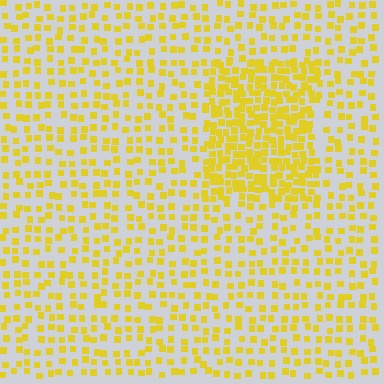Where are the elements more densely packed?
The elements are more densely packed inside the rectangle boundary.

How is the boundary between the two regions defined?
The boundary is defined by a change in element density (approximately 2.2x ratio). All elements are the same color, size, and shape.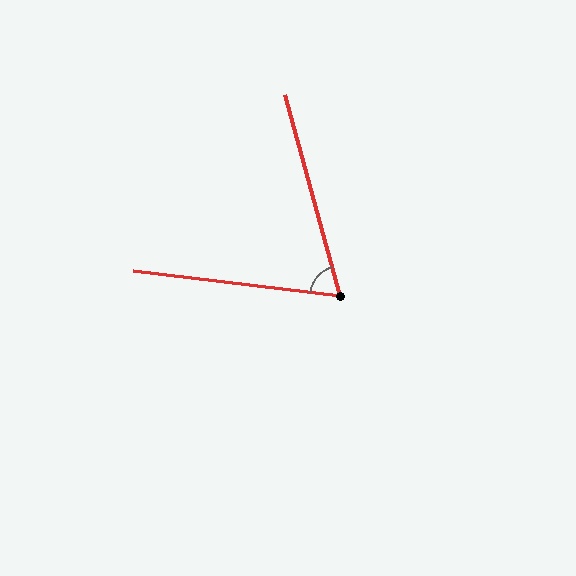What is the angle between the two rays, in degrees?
Approximately 68 degrees.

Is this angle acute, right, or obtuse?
It is acute.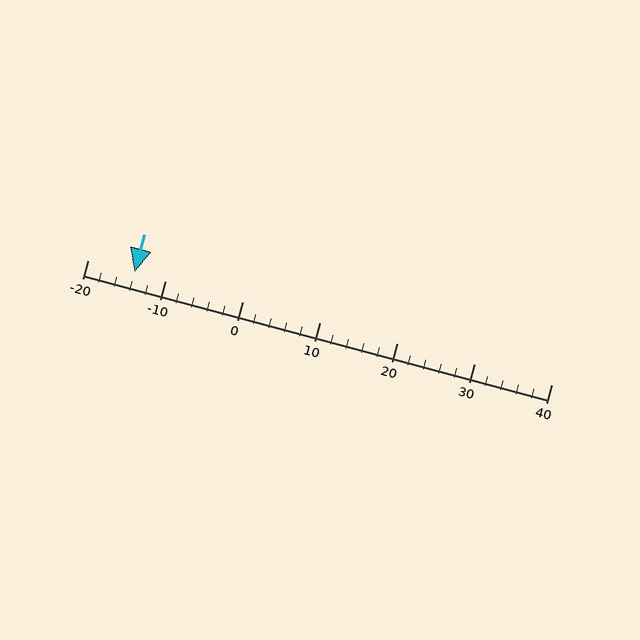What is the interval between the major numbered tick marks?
The major tick marks are spaced 10 units apart.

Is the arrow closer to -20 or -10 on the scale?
The arrow is closer to -10.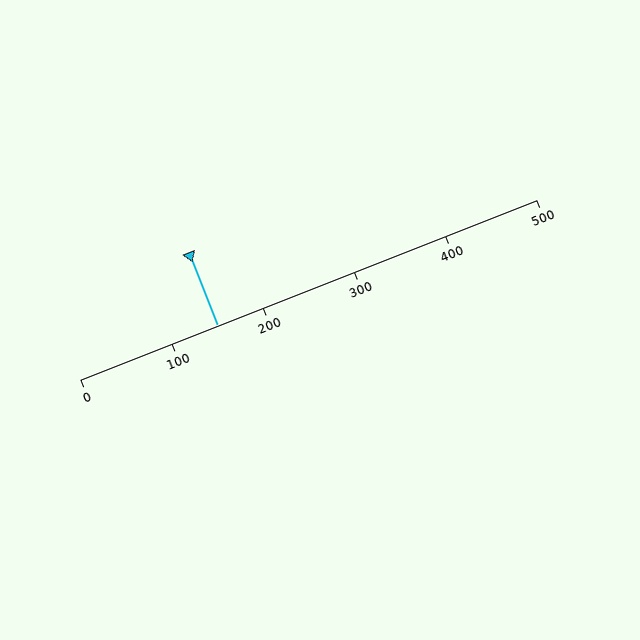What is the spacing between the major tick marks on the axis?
The major ticks are spaced 100 apart.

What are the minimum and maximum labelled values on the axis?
The axis runs from 0 to 500.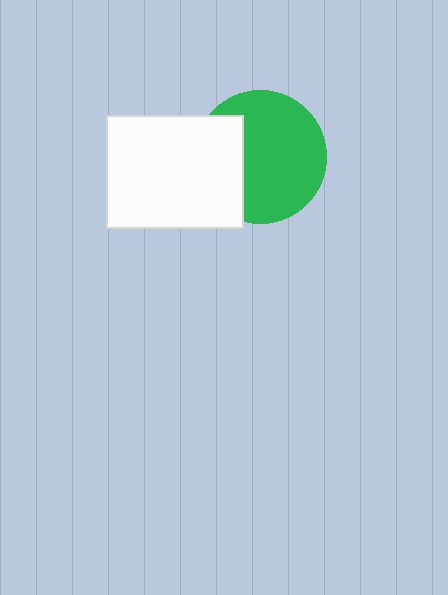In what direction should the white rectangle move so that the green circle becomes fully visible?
The white rectangle should move left. That is the shortest direction to clear the overlap and leave the green circle fully visible.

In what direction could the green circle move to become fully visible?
The green circle could move right. That would shift it out from behind the white rectangle entirely.